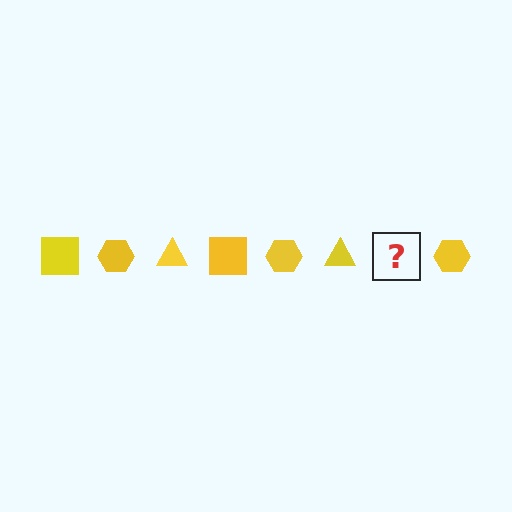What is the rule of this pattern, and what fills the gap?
The rule is that the pattern cycles through square, hexagon, triangle shapes in yellow. The gap should be filled with a yellow square.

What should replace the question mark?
The question mark should be replaced with a yellow square.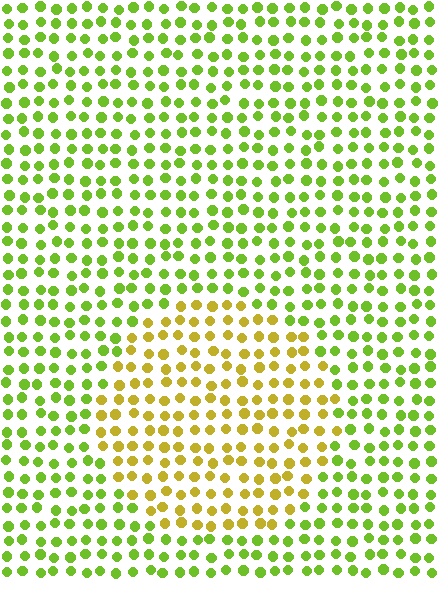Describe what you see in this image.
The image is filled with small lime elements in a uniform arrangement. A circle-shaped region is visible where the elements are tinted to a slightly different hue, forming a subtle color boundary.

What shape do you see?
I see a circle.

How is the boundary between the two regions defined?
The boundary is defined purely by a slight shift in hue (about 39 degrees). Spacing, size, and orientation are identical on both sides.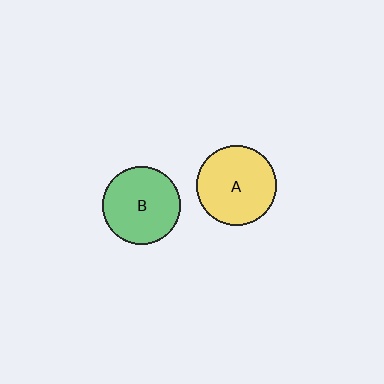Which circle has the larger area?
Circle A (yellow).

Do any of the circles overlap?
No, none of the circles overlap.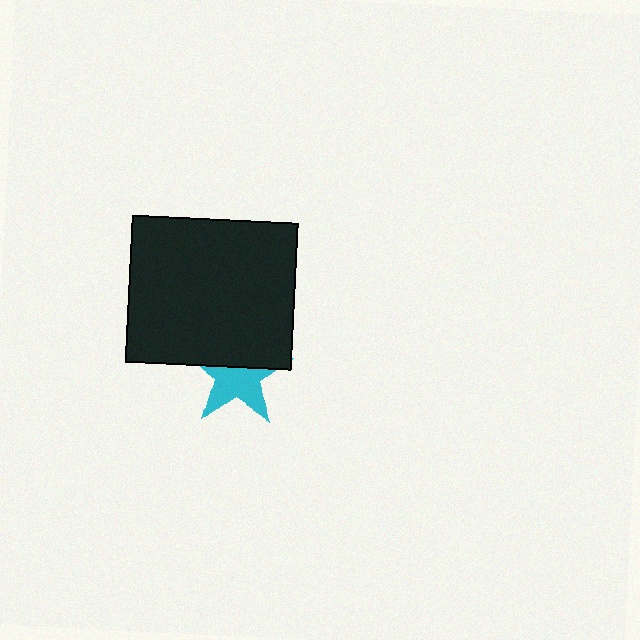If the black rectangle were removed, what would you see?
You would see the complete cyan star.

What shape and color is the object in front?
The object in front is a black rectangle.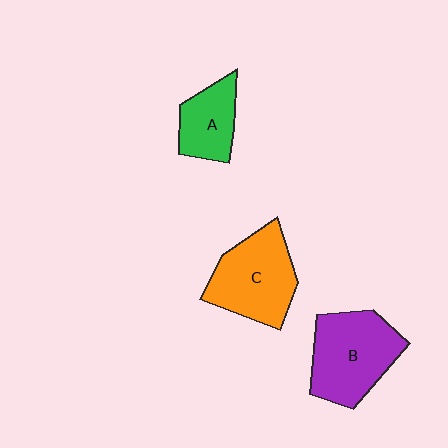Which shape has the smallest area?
Shape A (green).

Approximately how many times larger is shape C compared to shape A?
Approximately 1.6 times.